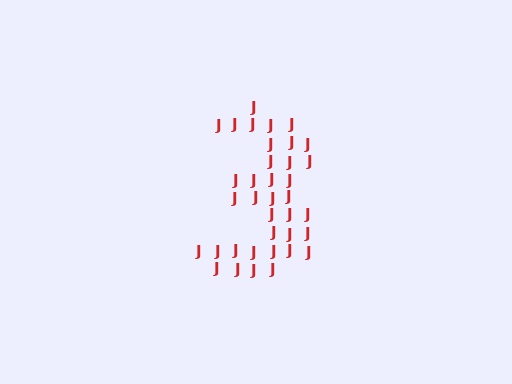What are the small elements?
The small elements are letter J's.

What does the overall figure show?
The overall figure shows the digit 3.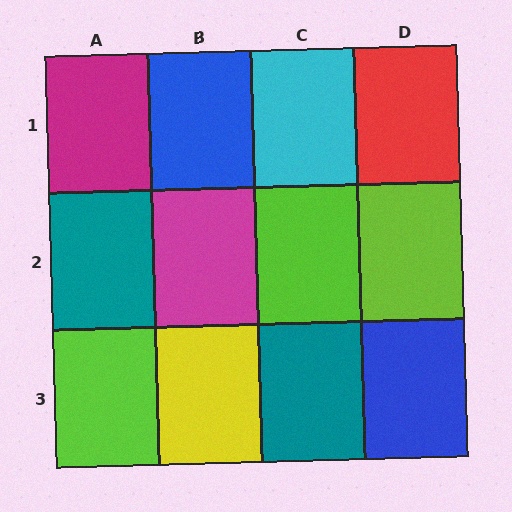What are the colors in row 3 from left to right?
Lime, yellow, teal, blue.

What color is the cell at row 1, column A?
Magenta.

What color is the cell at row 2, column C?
Lime.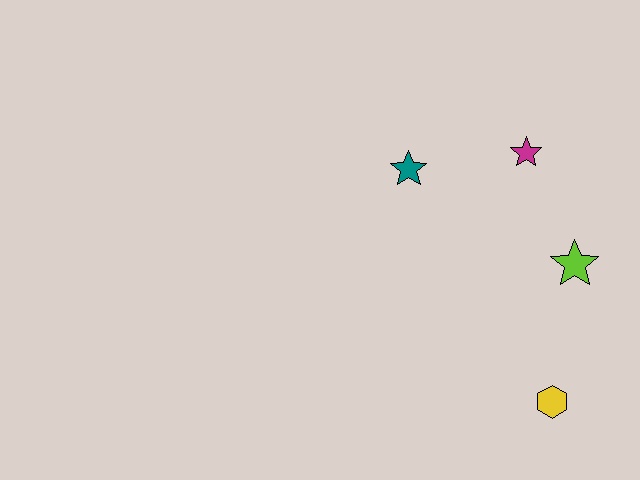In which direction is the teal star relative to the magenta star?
The teal star is to the left of the magenta star.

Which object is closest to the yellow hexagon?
The lime star is closest to the yellow hexagon.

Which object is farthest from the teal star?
The yellow hexagon is farthest from the teal star.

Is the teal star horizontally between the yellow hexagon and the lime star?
No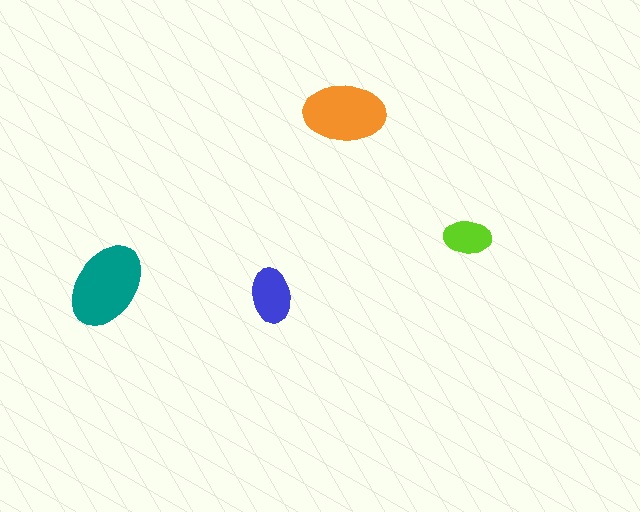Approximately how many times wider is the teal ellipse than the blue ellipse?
About 1.5 times wider.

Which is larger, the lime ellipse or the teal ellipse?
The teal one.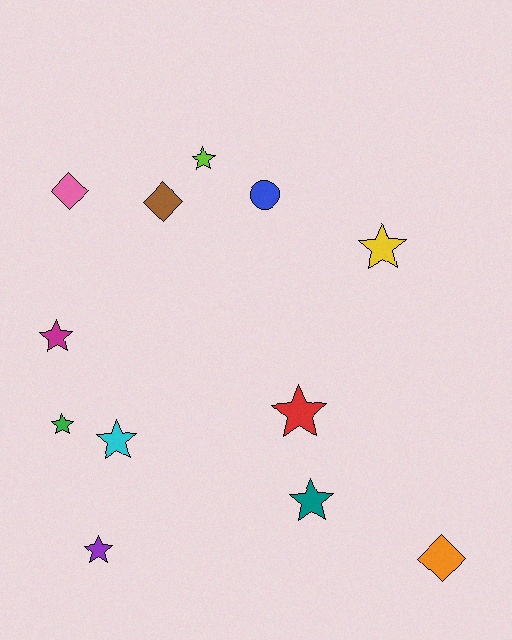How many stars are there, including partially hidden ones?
There are 8 stars.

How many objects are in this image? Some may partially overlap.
There are 12 objects.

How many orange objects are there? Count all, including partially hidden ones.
There is 1 orange object.